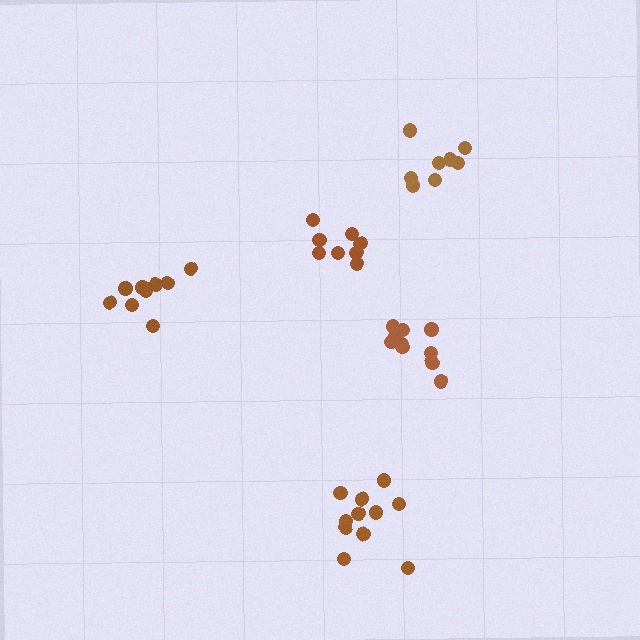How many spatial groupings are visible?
There are 5 spatial groupings.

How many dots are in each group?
Group 1: 10 dots, Group 2: 12 dots, Group 3: 10 dots, Group 4: 8 dots, Group 5: 8 dots (48 total).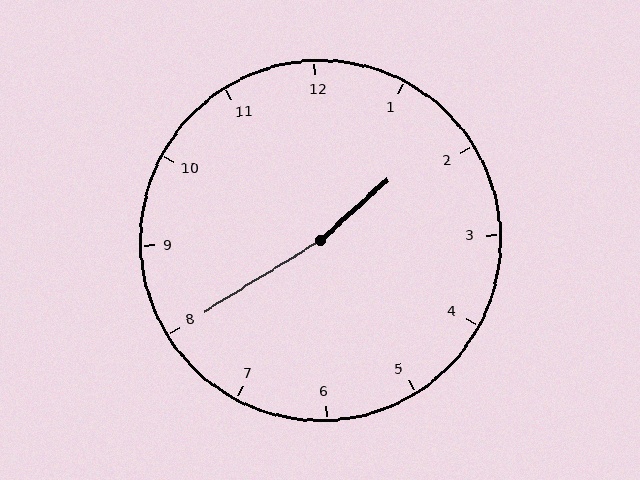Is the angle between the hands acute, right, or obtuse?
It is obtuse.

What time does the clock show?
1:40.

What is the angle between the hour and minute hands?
Approximately 170 degrees.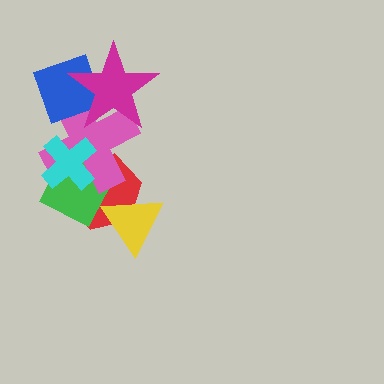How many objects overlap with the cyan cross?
3 objects overlap with the cyan cross.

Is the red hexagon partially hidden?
Yes, it is partially covered by another shape.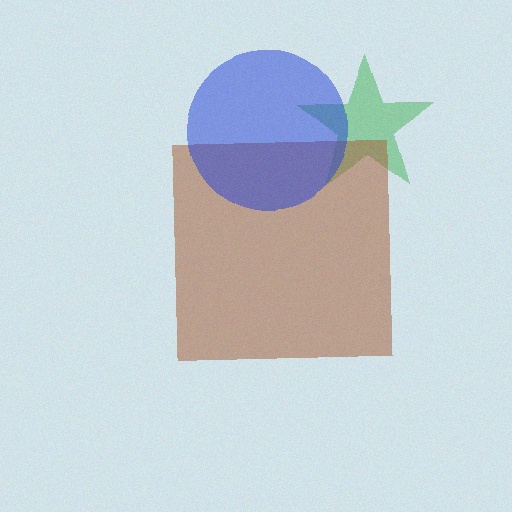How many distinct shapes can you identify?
There are 3 distinct shapes: a green star, a brown square, a blue circle.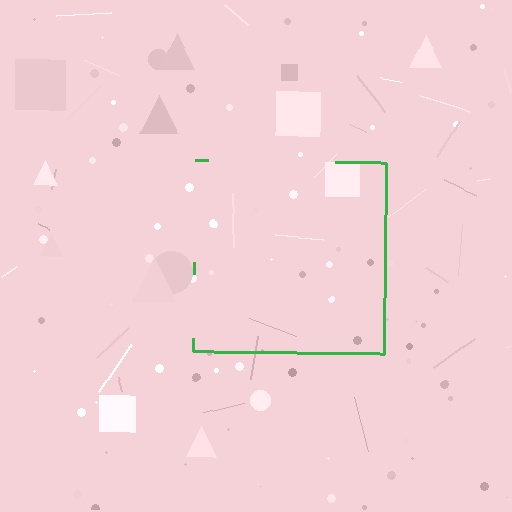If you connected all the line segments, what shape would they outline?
They would outline a square.